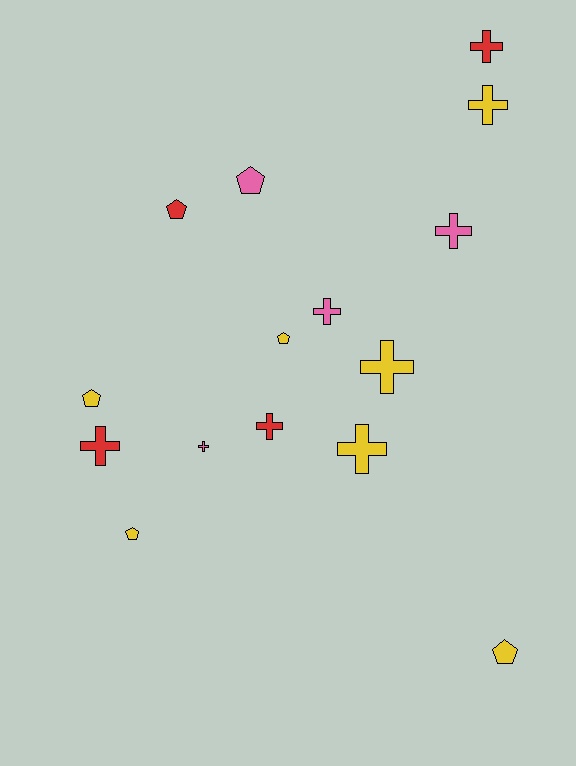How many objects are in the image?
There are 15 objects.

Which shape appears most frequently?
Cross, with 9 objects.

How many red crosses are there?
There are 3 red crosses.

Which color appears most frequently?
Yellow, with 7 objects.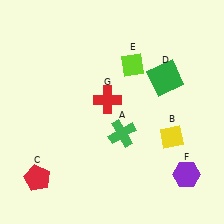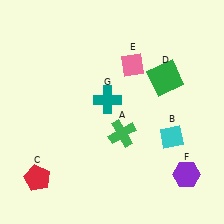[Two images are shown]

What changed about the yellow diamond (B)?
In Image 1, B is yellow. In Image 2, it changed to cyan.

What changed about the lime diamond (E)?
In Image 1, E is lime. In Image 2, it changed to pink.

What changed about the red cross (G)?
In Image 1, G is red. In Image 2, it changed to teal.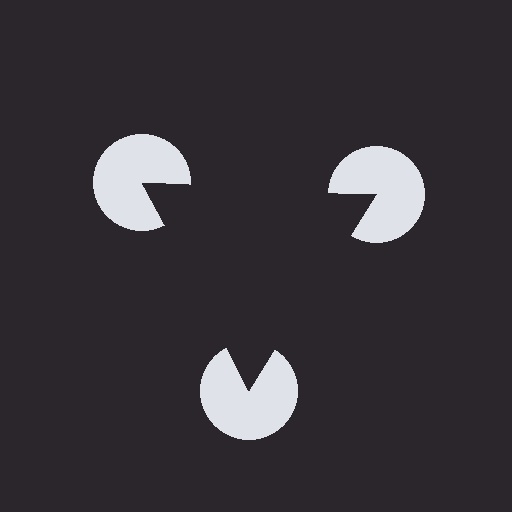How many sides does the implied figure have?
3 sides.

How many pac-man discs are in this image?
There are 3 — one at each vertex of the illusory triangle.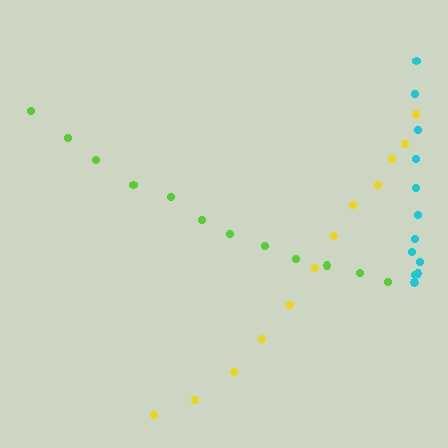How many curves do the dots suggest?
There are 3 distinct paths.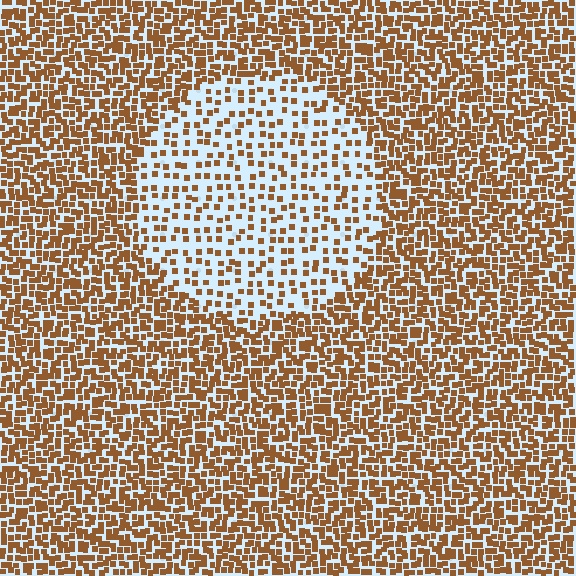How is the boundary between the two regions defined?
The boundary is defined by a change in element density (approximately 2.4x ratio). All elements are the same color, size, and shape.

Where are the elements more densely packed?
The elements are more densely packed outside the circle boundary.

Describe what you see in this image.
The image contains small brown elements arranged at two different densities. A circle-shaped region is visible where the elements are less densely packed than the surrounding area.